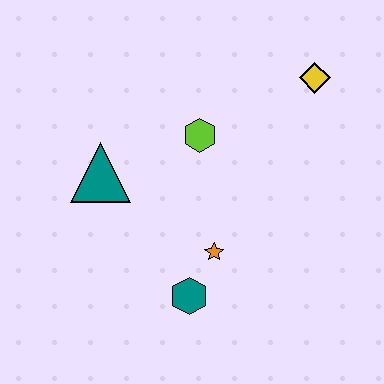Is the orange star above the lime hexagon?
No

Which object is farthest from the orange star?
The yellow diamond is farthest from the orange star.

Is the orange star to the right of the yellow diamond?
No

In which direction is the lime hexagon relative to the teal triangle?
The lime hexagon is to the right of the teal triangle.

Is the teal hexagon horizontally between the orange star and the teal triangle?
Yes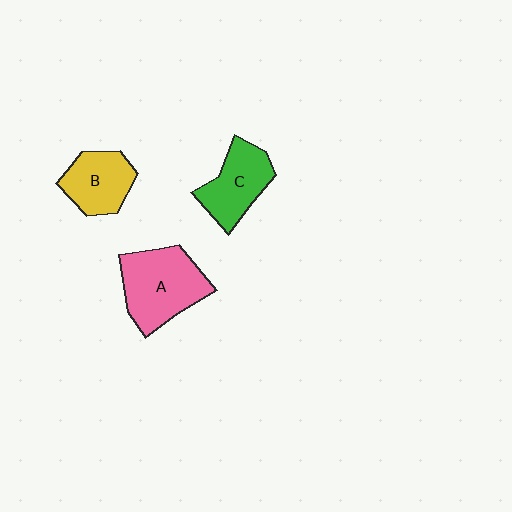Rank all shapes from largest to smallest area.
From largest to smallest: A (pink), C (green), B (yellow).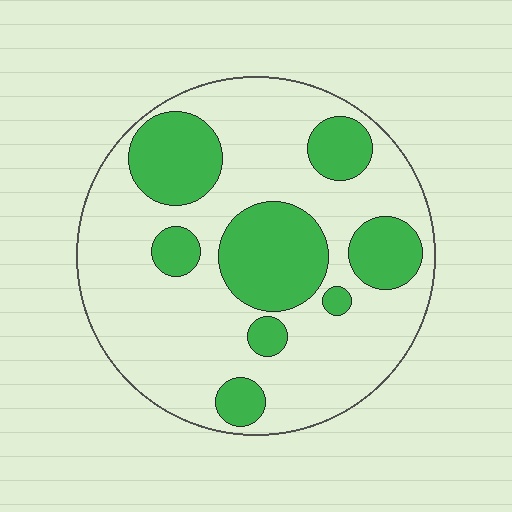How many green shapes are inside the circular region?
8.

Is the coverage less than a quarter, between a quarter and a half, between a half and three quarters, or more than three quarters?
Between a quarter and a half.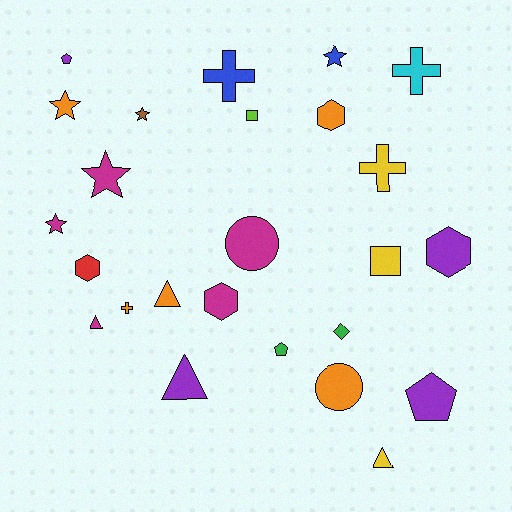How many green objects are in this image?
There are 2 green objects.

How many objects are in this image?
There are 25 objects.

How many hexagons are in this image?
There are 4 hexagons.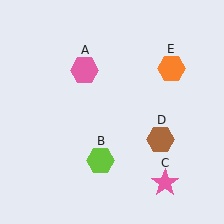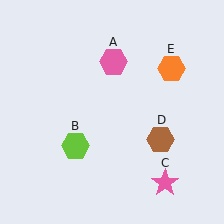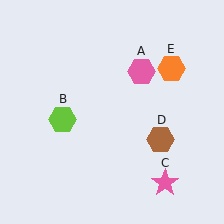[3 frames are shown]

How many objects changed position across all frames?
2 objects changed position: pink hexagon (object A), lime hexagon (object B).